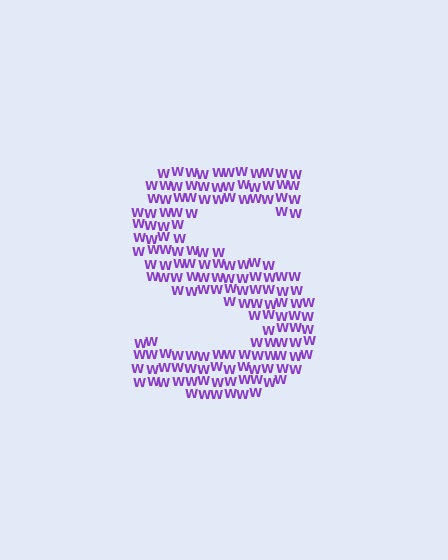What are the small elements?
The small elements are letter W's.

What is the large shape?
The large shape is the letter S.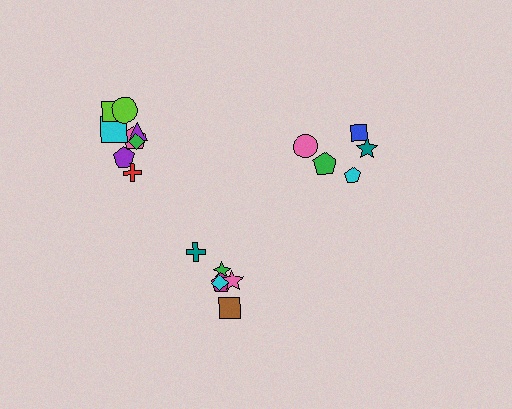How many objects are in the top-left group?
There are 8 objects.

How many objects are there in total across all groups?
There are 19 objects.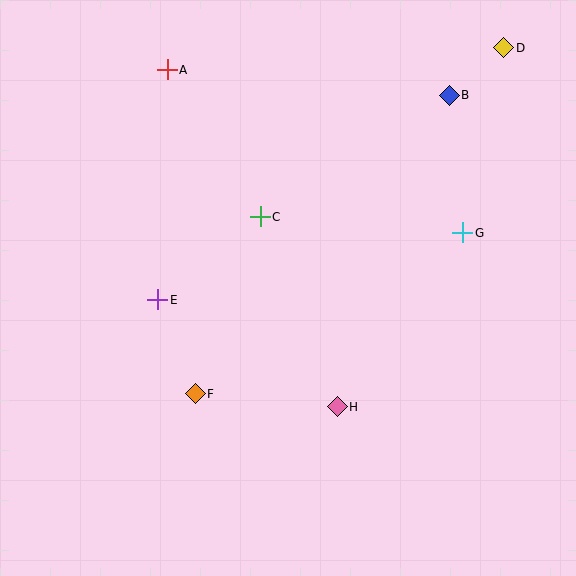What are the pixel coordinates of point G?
Point G is at (463, 233).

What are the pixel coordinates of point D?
Point D is at (504, 48).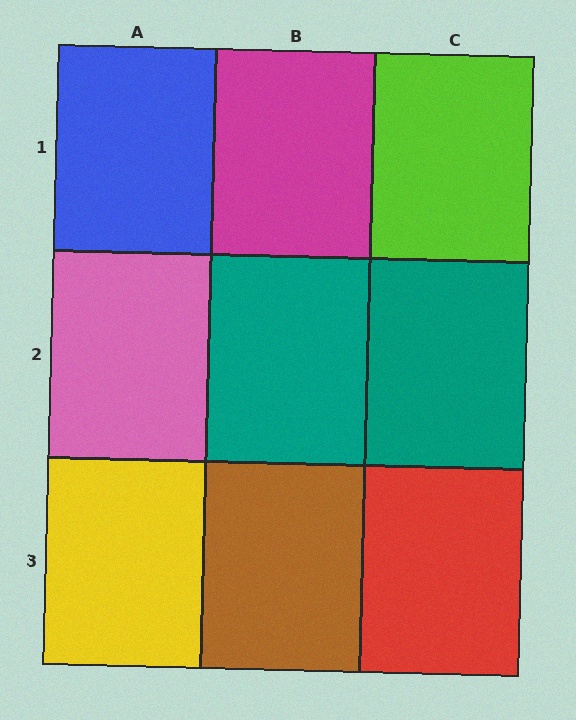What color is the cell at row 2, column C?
Teal.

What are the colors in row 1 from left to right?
Blue, magenta, lime.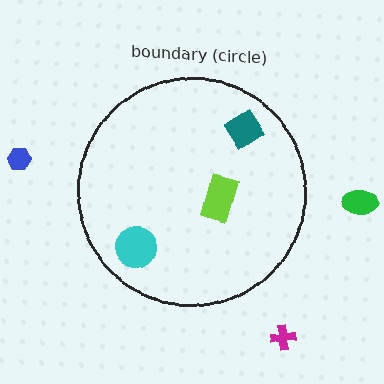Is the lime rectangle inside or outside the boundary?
Inside.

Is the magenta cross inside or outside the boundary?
Outside.